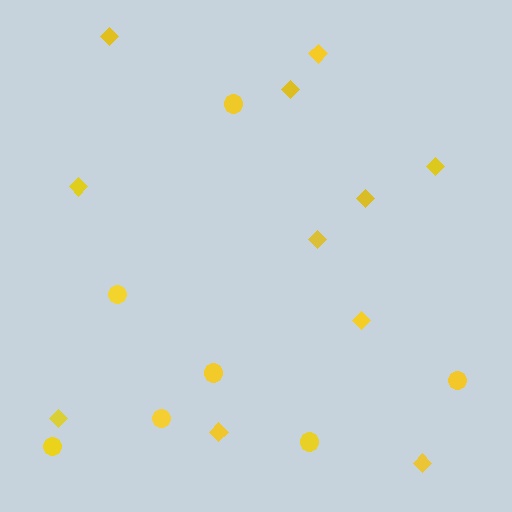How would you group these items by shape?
There are 2 groups: one group of circles (7) and one group of diamonds (11).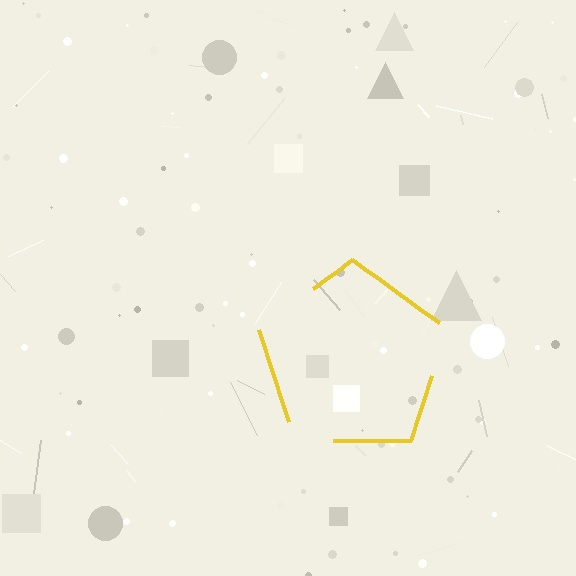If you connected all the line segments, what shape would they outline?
They would outline a pentagon.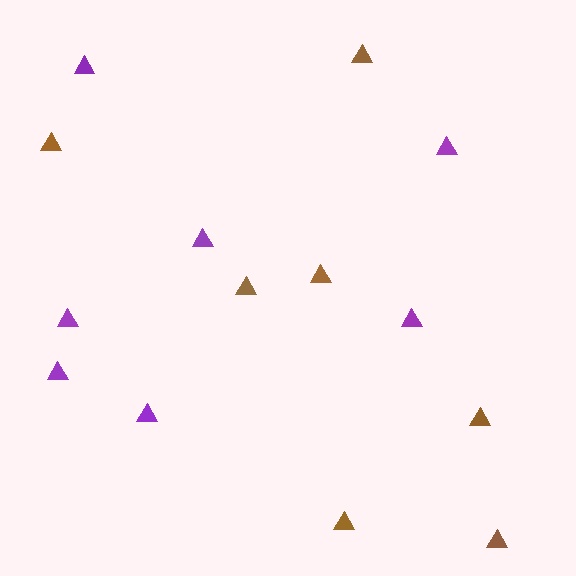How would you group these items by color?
There are 2 groups: one group of brown triangles (7) and one group of purple triangles (7).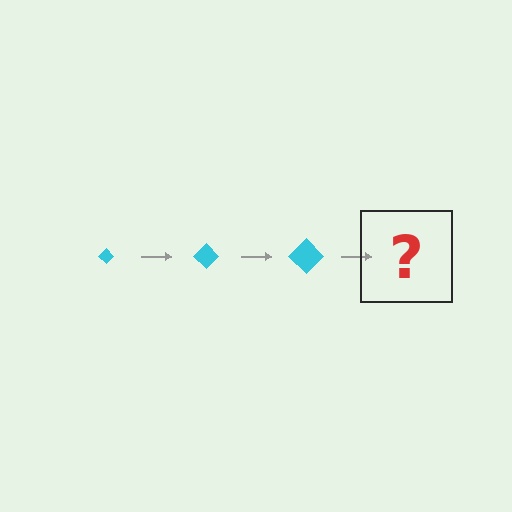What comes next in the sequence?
The next element should be a cyan diamond, larger than the previous one.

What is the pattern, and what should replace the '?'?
The pattern is that the diamond gets progressively larger each step. The '?' should be a cyan diamond, larger than the previous one.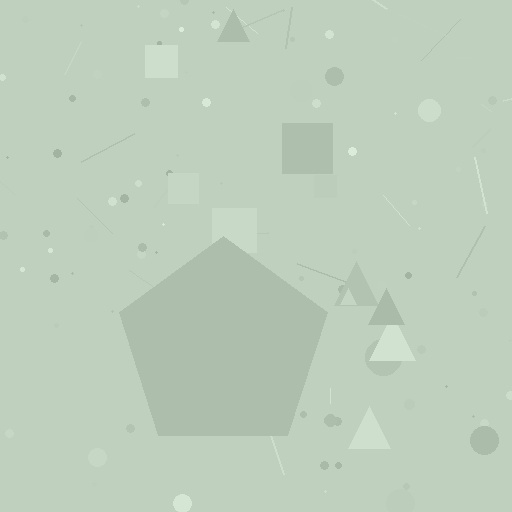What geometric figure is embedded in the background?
A pentagon is embedded in the background.